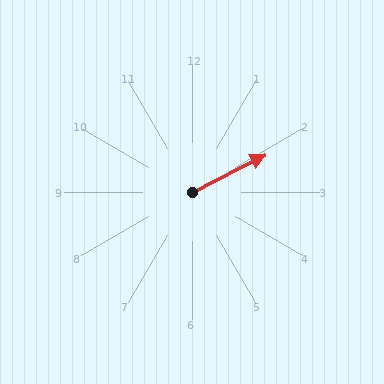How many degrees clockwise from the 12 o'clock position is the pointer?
Approximately 63 degrees.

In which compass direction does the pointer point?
Northeast.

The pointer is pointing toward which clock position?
Roughly 2 o'clock.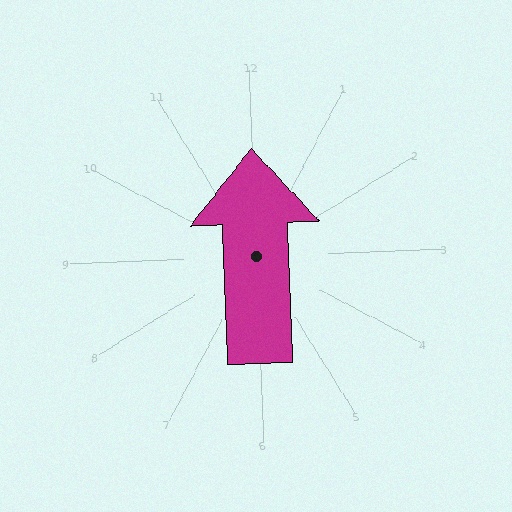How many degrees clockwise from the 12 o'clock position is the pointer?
Approximately 360 degrees.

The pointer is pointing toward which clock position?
Roughly 12 o'clock.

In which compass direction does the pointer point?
North.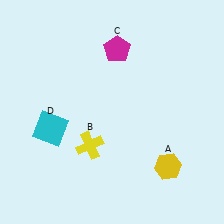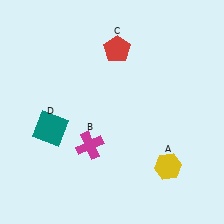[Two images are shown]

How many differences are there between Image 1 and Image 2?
There are 3 differences between the two images.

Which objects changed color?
B changed from yellow to magenta. C changed from magenta to red. D changed from cyan to teal.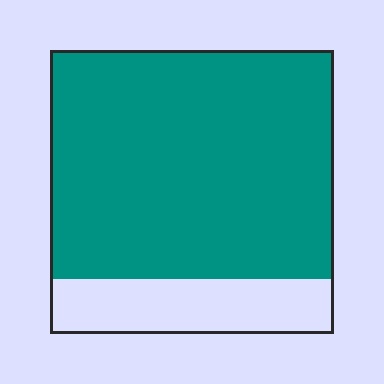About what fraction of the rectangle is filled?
About four fifths (4/5).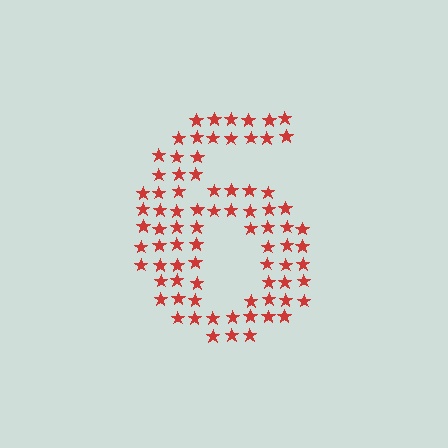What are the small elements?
The small elements are stars.